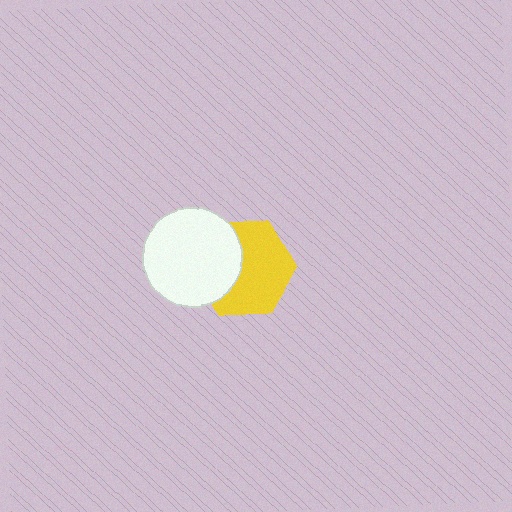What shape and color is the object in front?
The object in front is a white circle.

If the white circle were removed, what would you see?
You would see the complete yellow hexagon.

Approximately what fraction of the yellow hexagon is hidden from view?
Roughly 38% of the yellow hexagon is hidden behind the white circle.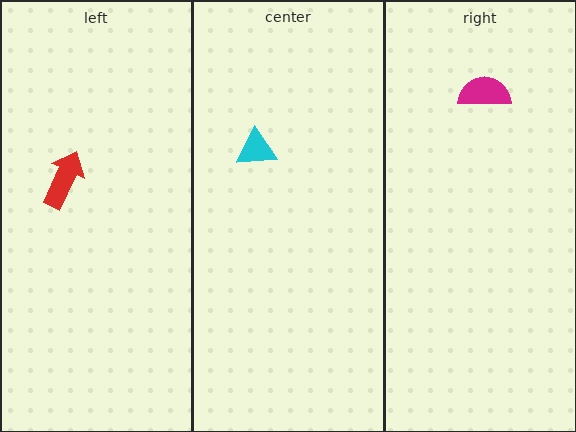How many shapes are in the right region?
1.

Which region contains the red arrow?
The left region.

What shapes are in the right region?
The magenta semicircle.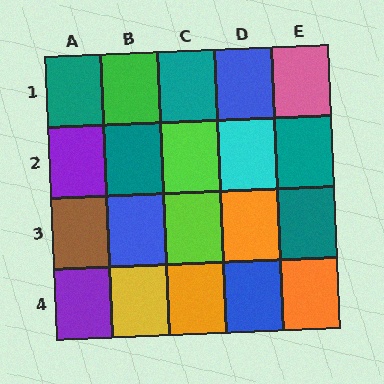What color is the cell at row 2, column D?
Cyan.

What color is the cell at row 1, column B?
Green.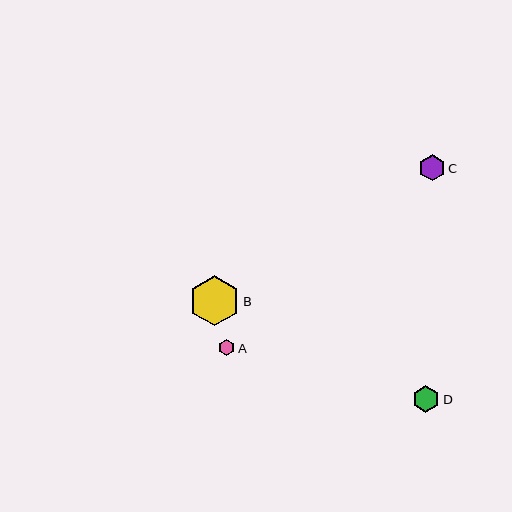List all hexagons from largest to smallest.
From largest to smallest: B, D, C, A.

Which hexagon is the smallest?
Hexagon A is the smallest with a size of approximately 16 pixels.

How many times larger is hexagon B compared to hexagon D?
Hexagon B is approximately 1.8 times the size of hexagon D.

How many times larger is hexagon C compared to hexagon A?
Hexagon C is approximately 1.6 times the size of hexagon A.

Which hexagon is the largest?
Hexagon B is the largest with a size of approximately 50 pixels.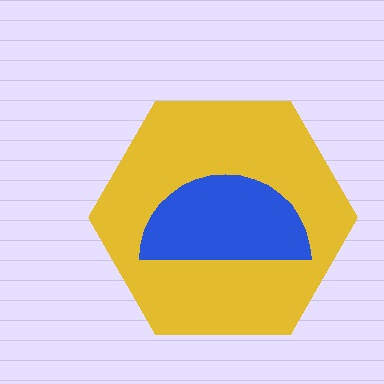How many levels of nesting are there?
2.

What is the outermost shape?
The yellow hexagon.